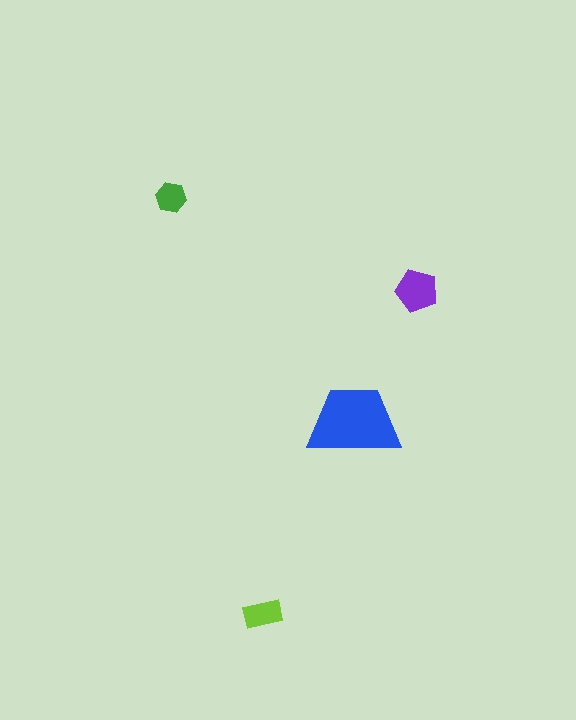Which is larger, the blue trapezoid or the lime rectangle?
The blue trapezoid.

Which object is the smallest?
The green hexagon.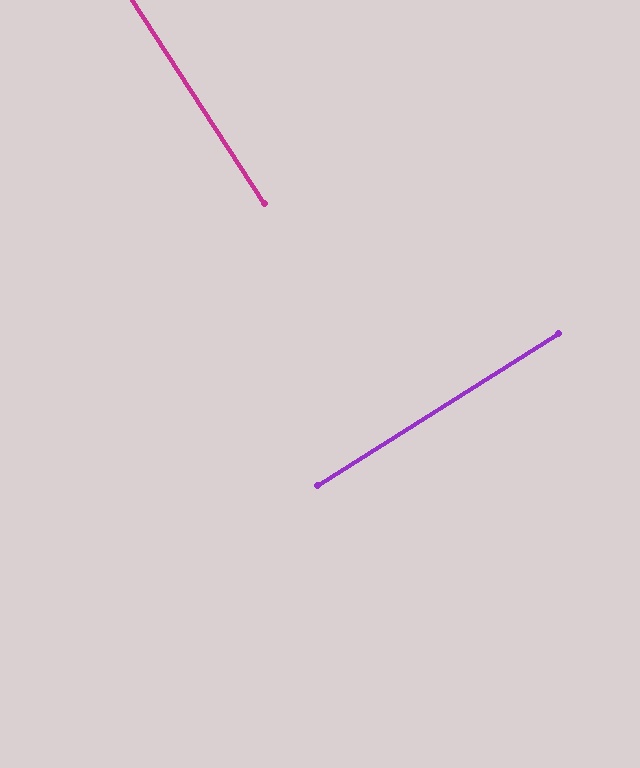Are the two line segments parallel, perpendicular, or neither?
Perpendicular — they meet at approximately 90°.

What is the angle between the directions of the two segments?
Approximately 90 degrees.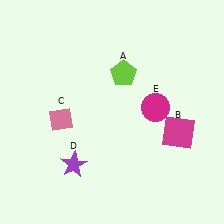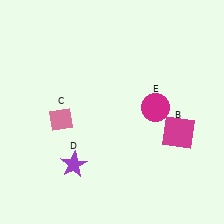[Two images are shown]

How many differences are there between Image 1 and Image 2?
There is 1 difference between the two images.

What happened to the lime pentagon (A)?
The lime pentagon (A) was removed in Image 2. It was in the top-right area of Image 1.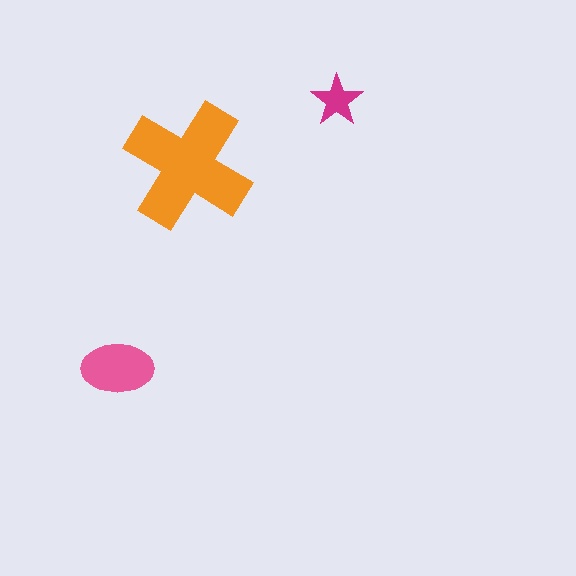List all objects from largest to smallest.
The orange cross, the pink ellipse, the magenta star.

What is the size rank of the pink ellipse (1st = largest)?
2nd.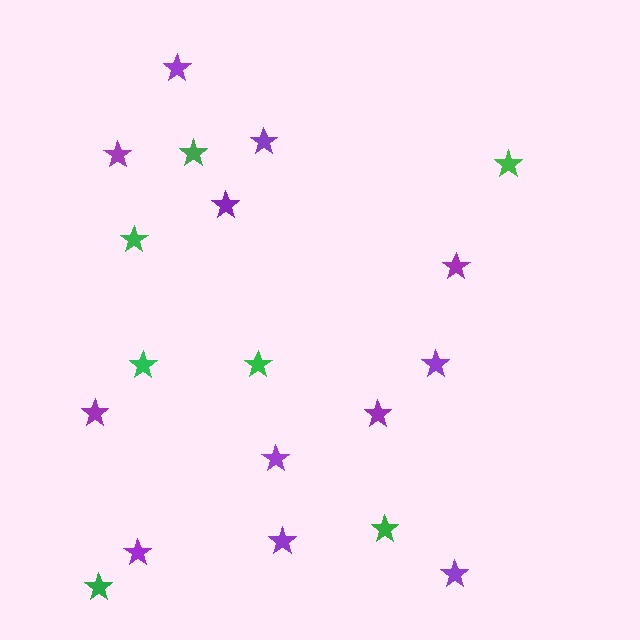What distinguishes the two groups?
There are 2 groups: one group of green stars (7) and one group of purple stars (12).